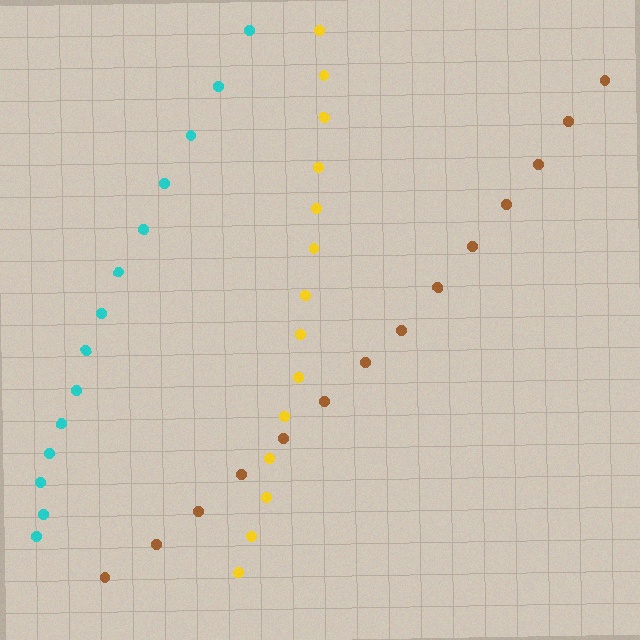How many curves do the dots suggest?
There are 3 distinct paths.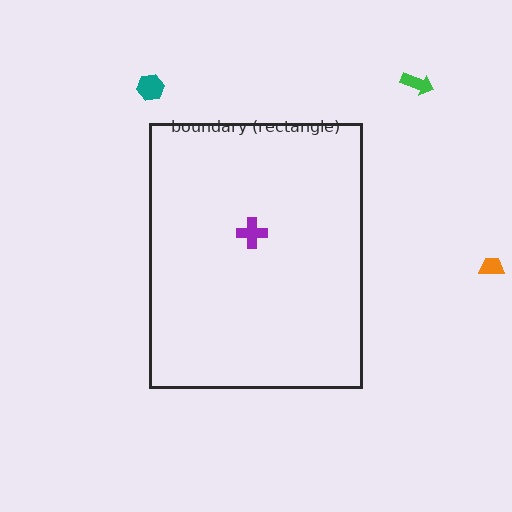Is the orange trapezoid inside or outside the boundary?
Outside.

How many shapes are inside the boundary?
1 inside, 3 outside.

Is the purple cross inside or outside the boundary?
Inside.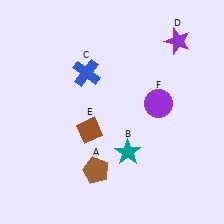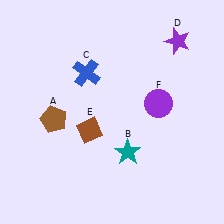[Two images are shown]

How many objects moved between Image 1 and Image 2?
1 object moved between the two images.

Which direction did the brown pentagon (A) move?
The brown pentagon (A) moved up.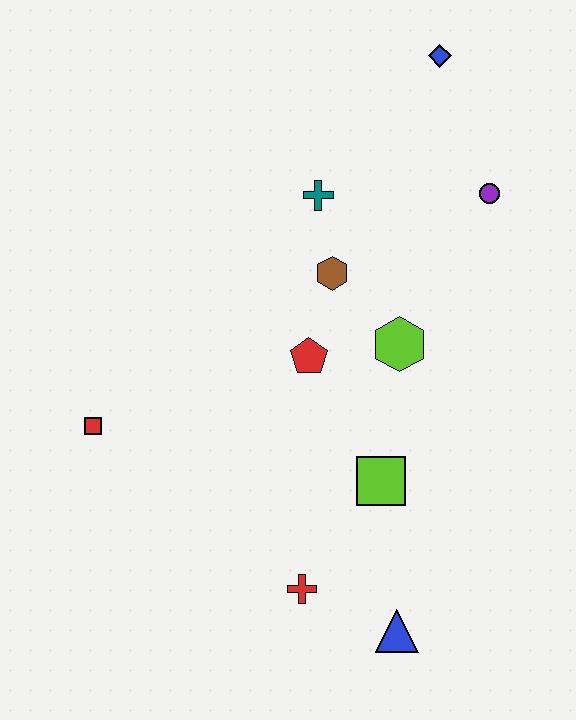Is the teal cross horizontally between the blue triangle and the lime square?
No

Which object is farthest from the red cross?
The blue diamond is farthest from the red cross.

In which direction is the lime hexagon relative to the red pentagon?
The lime hexagon is to the right of the red pentagon.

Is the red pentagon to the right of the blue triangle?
No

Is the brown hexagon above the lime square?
Yes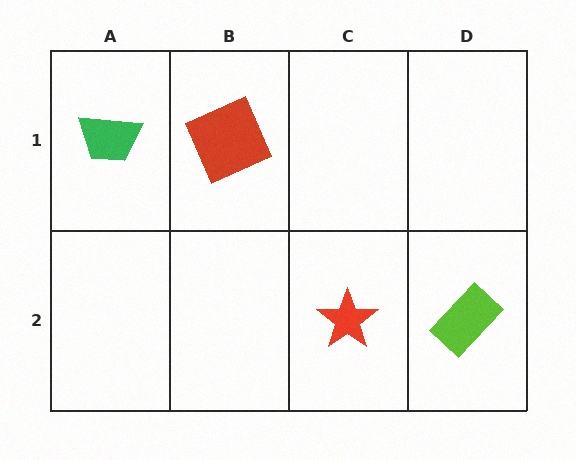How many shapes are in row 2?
2 shapes.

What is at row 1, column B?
A red square.